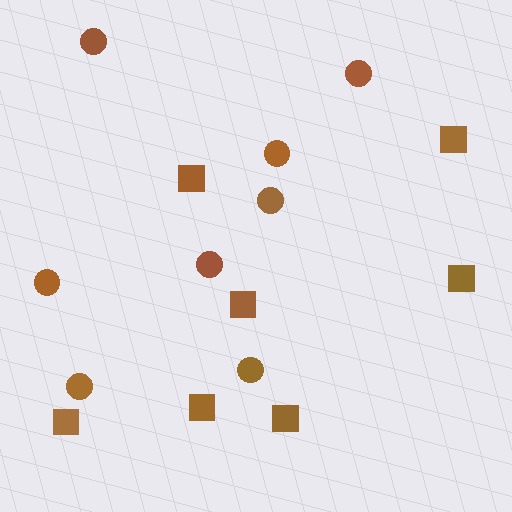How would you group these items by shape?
There are 2 groups: one group of squares (7) and one group of circles (8).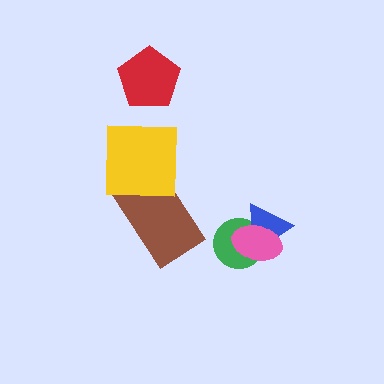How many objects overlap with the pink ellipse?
2 objects overlap with the pink ellipse.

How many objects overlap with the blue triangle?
2 objects overlap with the blue triangle.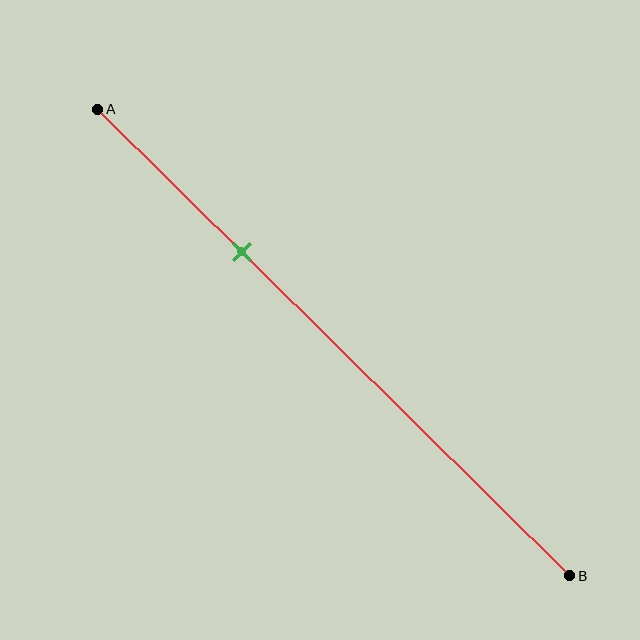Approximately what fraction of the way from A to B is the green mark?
The green mark is approximately 30% of the way from A to B.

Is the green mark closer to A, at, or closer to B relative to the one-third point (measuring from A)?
The green mark is approximately at the one-third point of segment AB.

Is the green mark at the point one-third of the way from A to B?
Yes, the mark is approximately at the one-third point.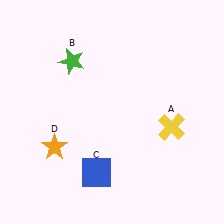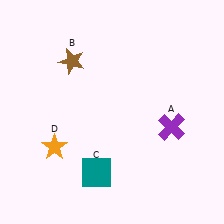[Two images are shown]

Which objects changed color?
A changed from yellow to purple. B changed from green to brown. C changed from blue to teal.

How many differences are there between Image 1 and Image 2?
There are 3 differences between the two images.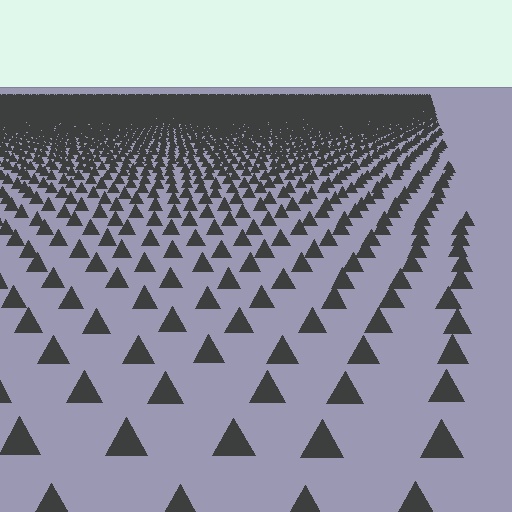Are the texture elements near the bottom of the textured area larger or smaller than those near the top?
Larger. Near the bottom, elements are closer to the viewer and appear at a bigger on-screen size.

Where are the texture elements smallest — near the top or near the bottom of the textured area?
Near the top.